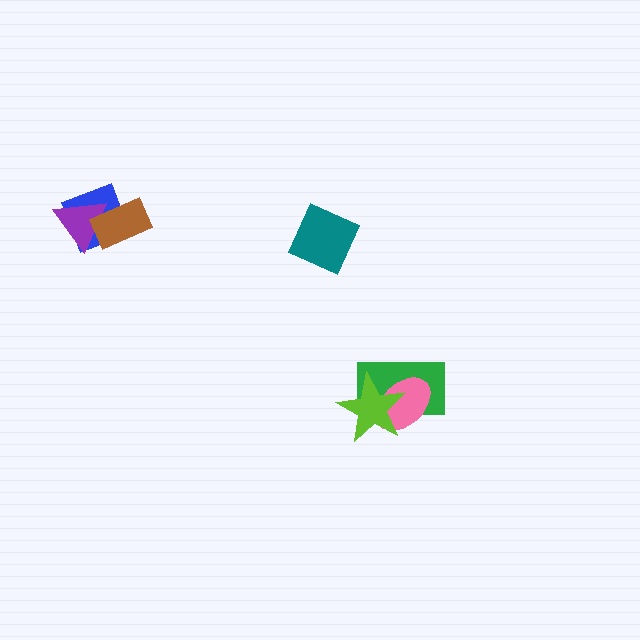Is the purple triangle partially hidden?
Yes, it is partially covered by another shape.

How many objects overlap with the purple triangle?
2 objects overlap with the purple triangle.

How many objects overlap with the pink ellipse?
2 objects overlap with the pink ellipse.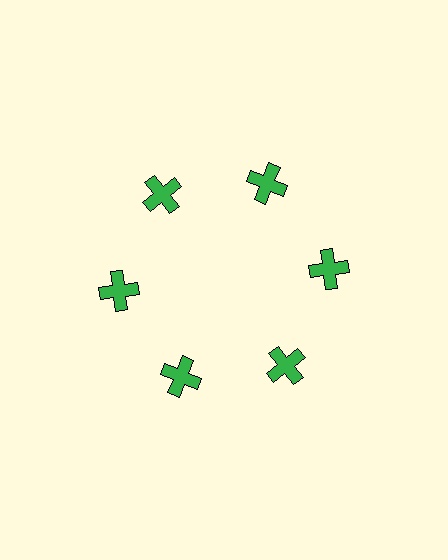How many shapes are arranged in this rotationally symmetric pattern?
There are 6 shapes, arranged in 6 groups of 1.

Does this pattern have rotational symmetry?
Yes, this pattern has 6-fold rotational symmetry. It looks the same after rotating 60 degrees around the center.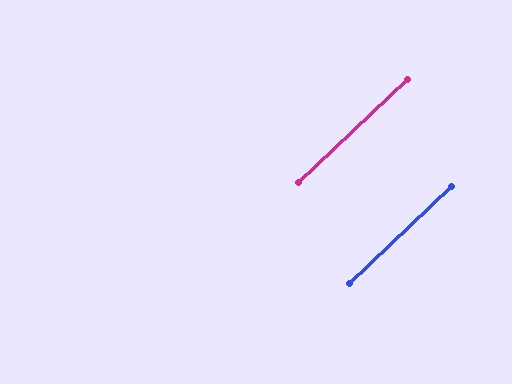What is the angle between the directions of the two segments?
Approximately 0 degrees.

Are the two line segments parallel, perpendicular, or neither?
Parallel — their directions differ by only 0.0°.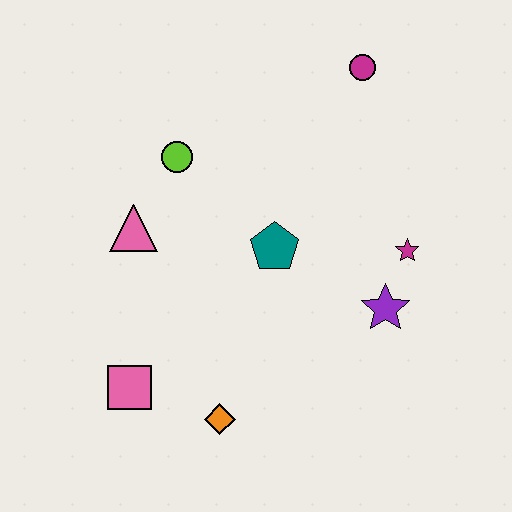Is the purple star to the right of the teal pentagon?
Yes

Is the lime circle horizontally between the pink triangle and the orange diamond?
Yes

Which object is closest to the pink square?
The orange diamond is closest to the pink square.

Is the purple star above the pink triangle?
No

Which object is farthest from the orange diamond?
The magenta circle is farthest from the orange diamond.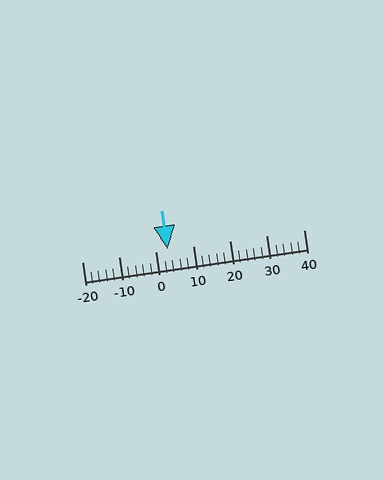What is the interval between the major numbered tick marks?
The major tick marks are spaced 10 units apart.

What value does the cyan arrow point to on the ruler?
The cyan arrow points to approximately 3.